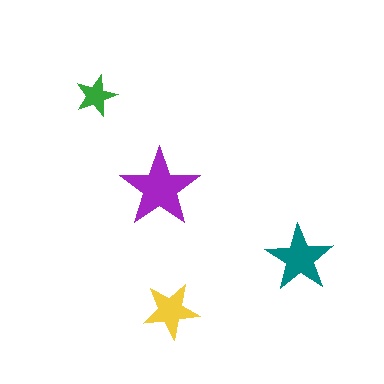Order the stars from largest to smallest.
the purple one, the teal one, the yellow one, the green one.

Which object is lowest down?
The yellow star is bottommost.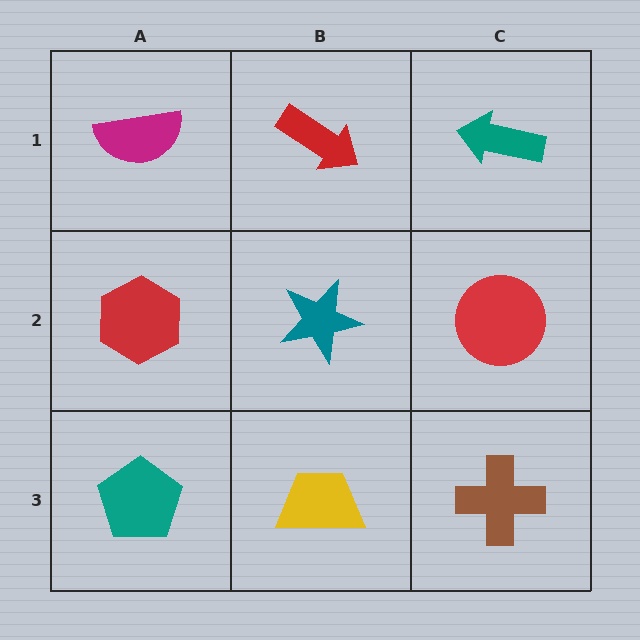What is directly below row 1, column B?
A teal star.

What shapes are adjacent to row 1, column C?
A red circle (row 2, column C), a red arrow (row 1, column B).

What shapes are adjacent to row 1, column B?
A teal star (row 2, column B), a magenta semicircle (row 1, column A), a teal arrow (row 1, column C).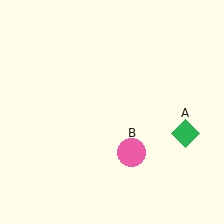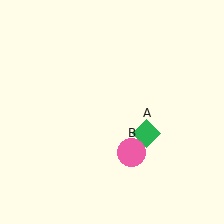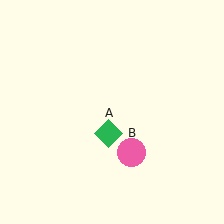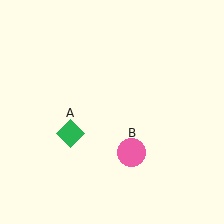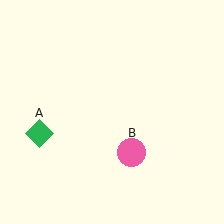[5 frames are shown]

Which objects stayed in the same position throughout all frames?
Pink circle (object B) remained stationary.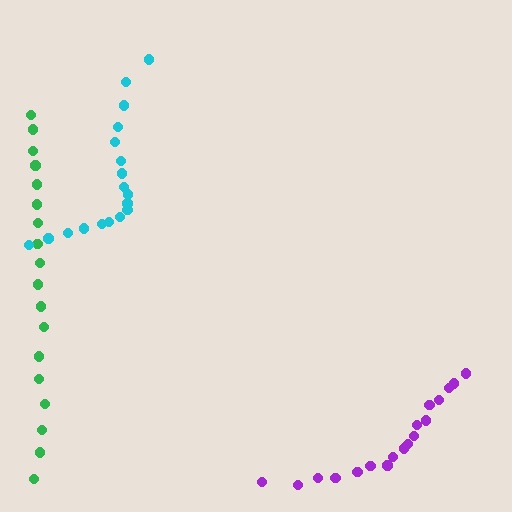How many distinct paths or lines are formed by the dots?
There are 3 distinct paths.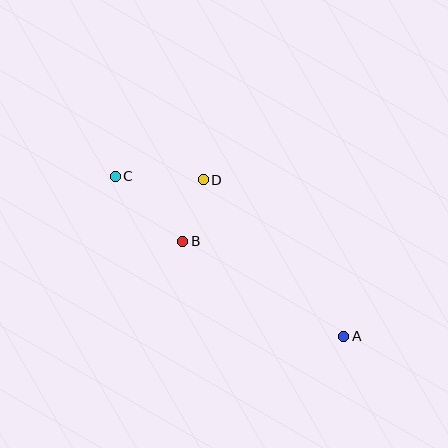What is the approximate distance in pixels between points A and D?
The distance between A and D is approximately 210 pixels.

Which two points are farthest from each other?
Points A and C are farthest from each other.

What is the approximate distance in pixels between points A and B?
The distance between A and B is approximately 187 pixels.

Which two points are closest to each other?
Points B and D are closest to each other.